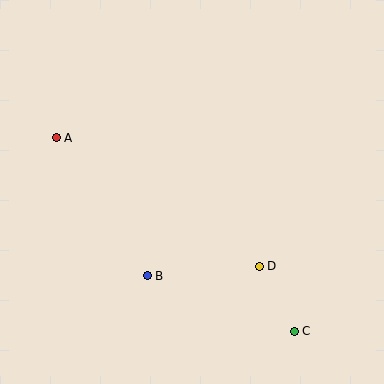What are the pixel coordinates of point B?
Point B is at (147, 276).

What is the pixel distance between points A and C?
The distance between A and C is 306 pixels.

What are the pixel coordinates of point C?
Point C is at (294, 331).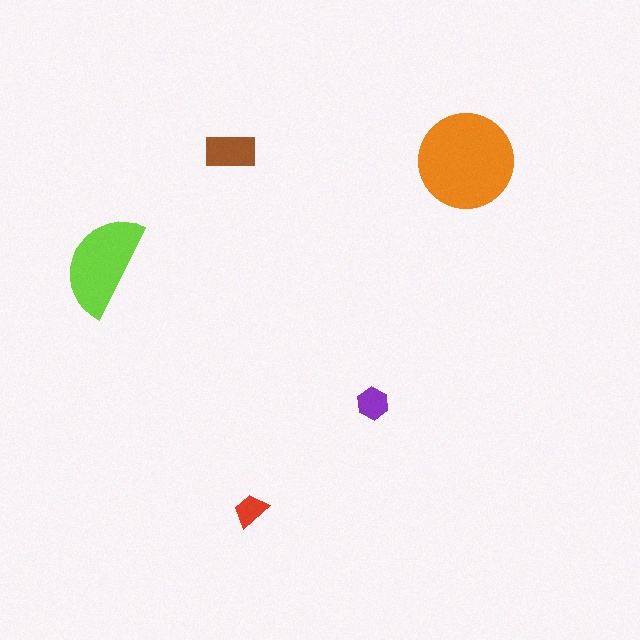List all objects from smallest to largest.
The red trapezoid, the purple hexagon, the brown rectangle, the lime semicircle, the orange circle.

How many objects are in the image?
There are 5 objects in the image.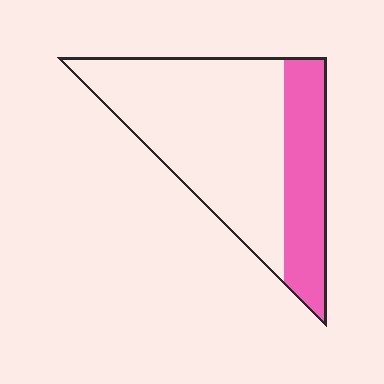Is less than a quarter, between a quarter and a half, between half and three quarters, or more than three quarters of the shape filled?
Between a quarter and a half.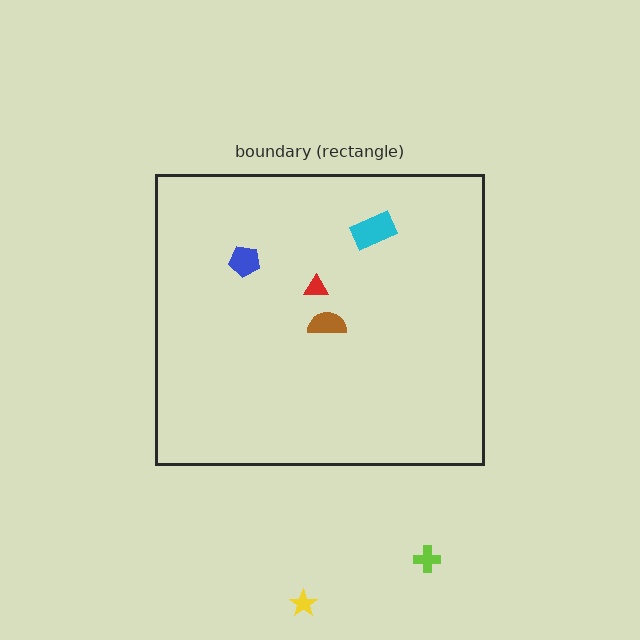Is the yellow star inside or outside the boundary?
Outside.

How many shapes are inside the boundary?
4 inside, 2 outside.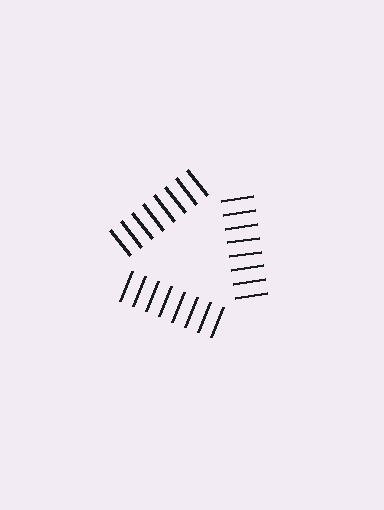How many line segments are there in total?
24 — 8 along each of the 3 edges.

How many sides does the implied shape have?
3 sides — the line-ends trace a triangle.